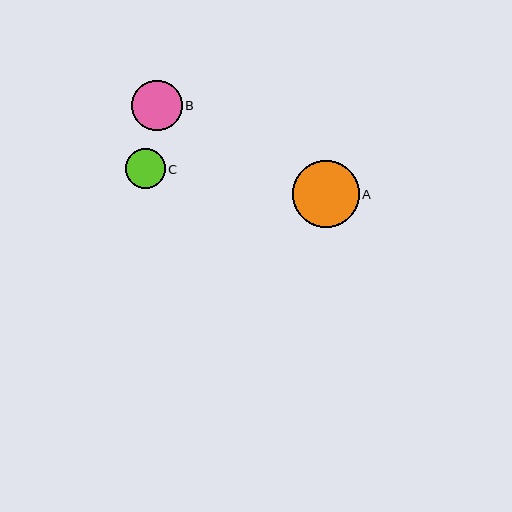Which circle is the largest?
Circle A is the largest with a size of approximately 67 pixels.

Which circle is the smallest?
Circle C is the smallest with a size of approximately 39 pixels.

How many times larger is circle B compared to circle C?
Circle B is approximately 1.3 times the size of circle C.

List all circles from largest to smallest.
From largest to smallest: A, B, C.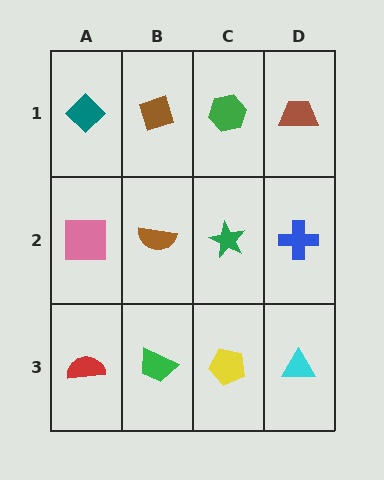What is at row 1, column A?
A teal diamond.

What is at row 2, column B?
A brown semicircle.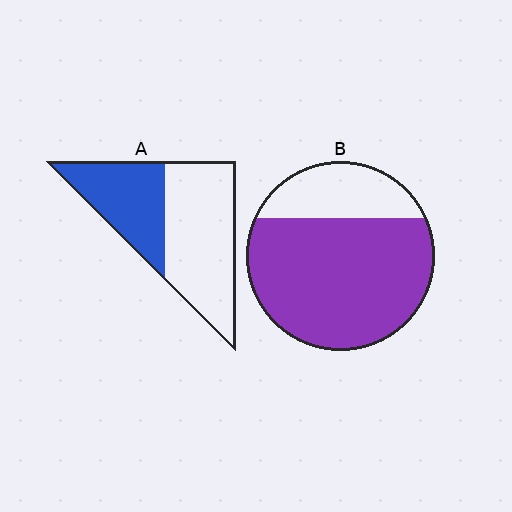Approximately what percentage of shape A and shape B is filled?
A is approximately 40% and B is approximately 75%.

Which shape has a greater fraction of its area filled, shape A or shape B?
Shape B.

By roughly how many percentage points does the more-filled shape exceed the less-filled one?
By roughly 35 percentage points (B over A).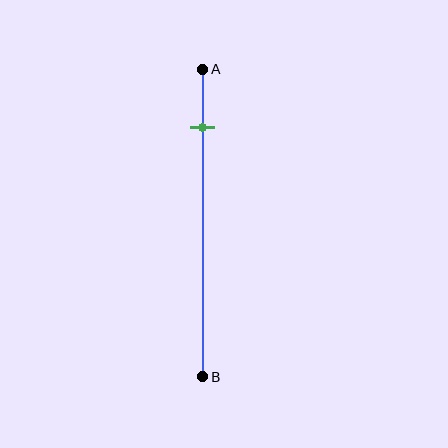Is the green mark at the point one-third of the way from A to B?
No, the mark is at about 20% from A, not at the 33% one-third point.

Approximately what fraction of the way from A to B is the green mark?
The green mark is approximately 20% of the way from A to B.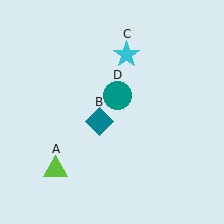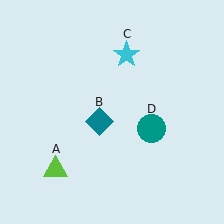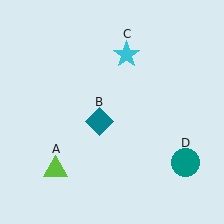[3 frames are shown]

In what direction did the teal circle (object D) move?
The teal circle (object D) moved down and to the right.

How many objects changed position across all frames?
1 object changed position: teal circle (object D).